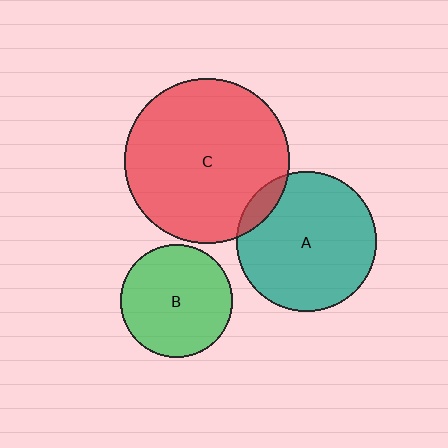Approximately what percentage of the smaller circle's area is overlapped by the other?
Approximately 10%.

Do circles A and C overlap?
Yes.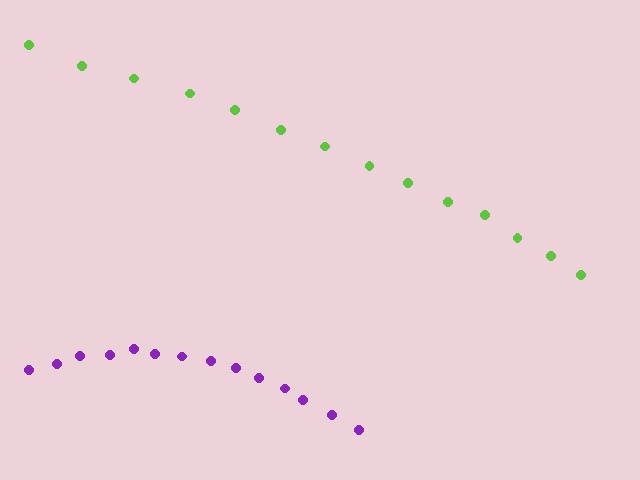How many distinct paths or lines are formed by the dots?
There are 2 distinct paths.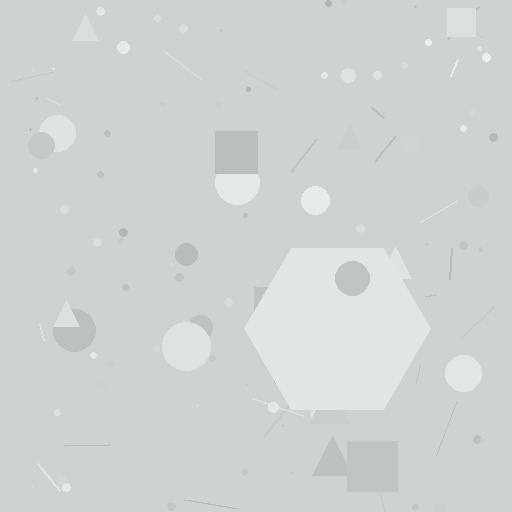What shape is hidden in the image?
A hexagon is hidden in the image.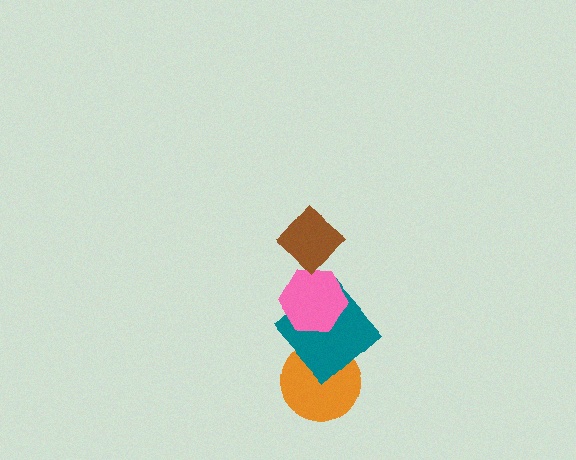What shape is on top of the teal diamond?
The pink hexagon is on top of the teal diamond.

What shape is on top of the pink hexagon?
The brown diamond is on top of the pink hexagon.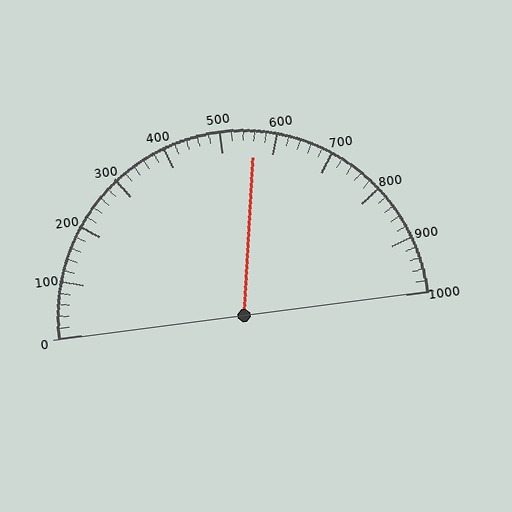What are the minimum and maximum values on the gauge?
The gauge ranges from 0 to 1000.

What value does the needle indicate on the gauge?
The needle indicates approximately 560.